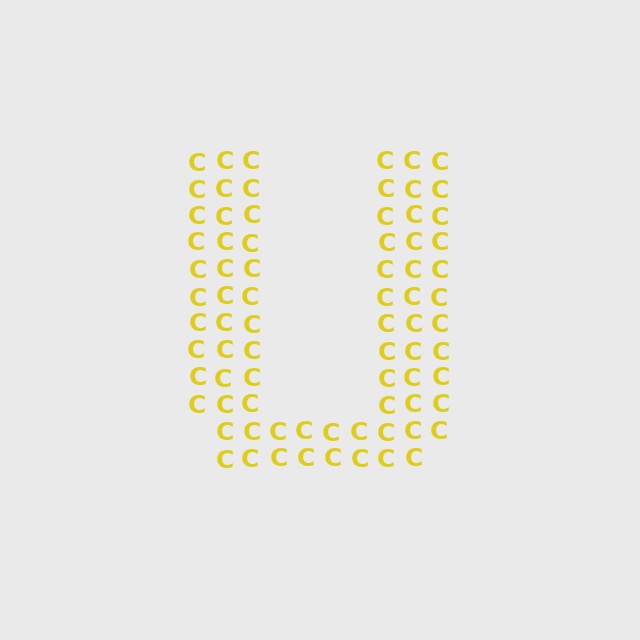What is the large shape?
The large shape is the letter U.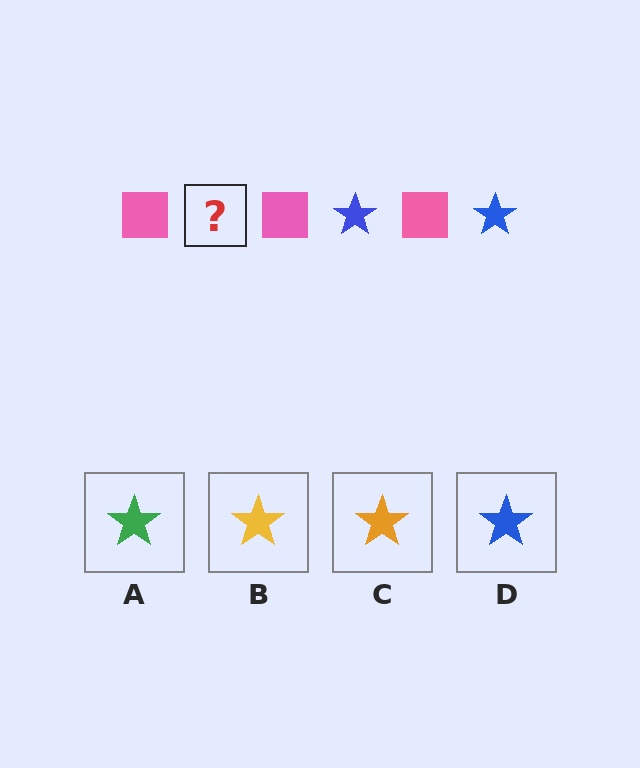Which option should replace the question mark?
Option D.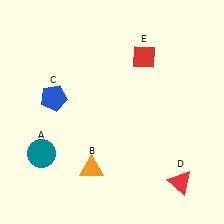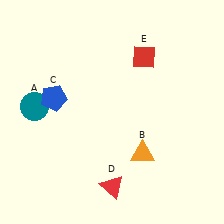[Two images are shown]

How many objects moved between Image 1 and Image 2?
3 objects moved between the two images.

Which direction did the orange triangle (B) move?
The orange triangle (B) moved right.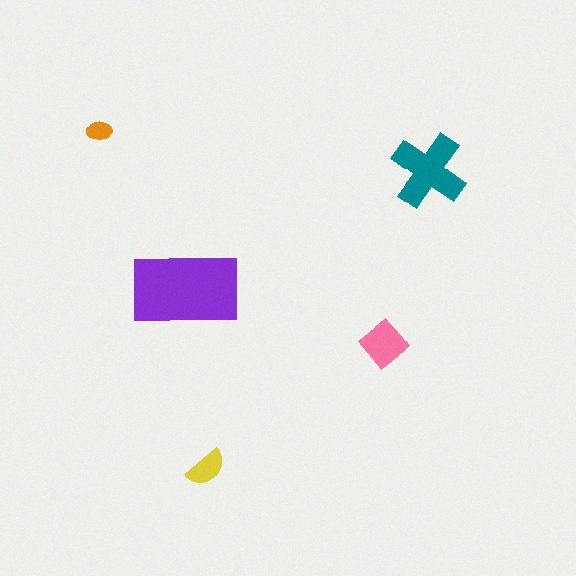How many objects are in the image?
There are 5 objects in the image.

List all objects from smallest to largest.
The orange ellipse, the yellow semicircle, the pink diamond, the teal cross, the purple rectangle.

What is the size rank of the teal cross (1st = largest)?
2nd.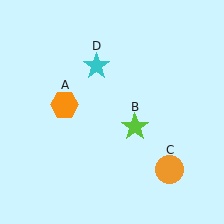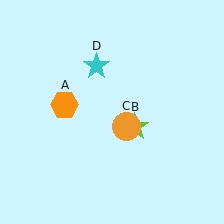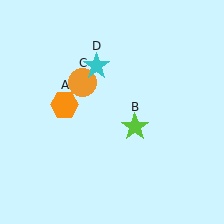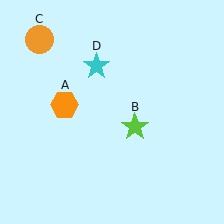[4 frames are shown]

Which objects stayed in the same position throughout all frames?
Orange hexagon (object A) and lime star (object B) and cyan star (object D) remained stationary.